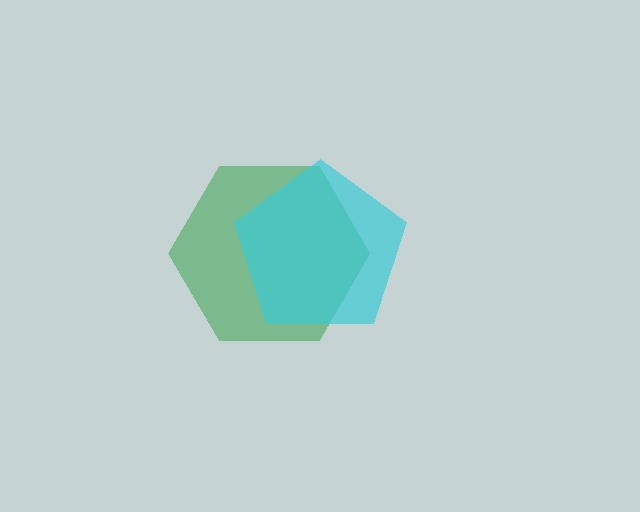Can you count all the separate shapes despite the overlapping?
Yes, there are 2 separate shapes.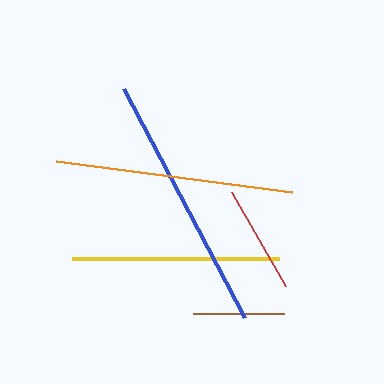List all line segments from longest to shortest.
From longest to shortest: blue, orange, yellow, red, brown.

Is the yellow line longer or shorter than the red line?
The yellow line is longer than the red line.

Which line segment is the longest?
The blue line is the longest at approximately 259 pixels.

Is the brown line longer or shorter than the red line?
The red line is longer than the brown line.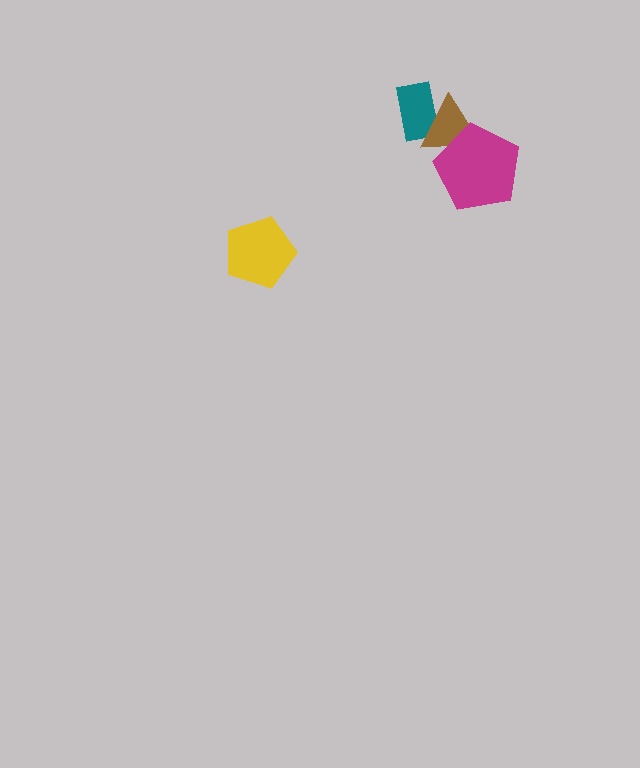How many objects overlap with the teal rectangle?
1 object overlaps with the teal rectangle.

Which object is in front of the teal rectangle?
The brown triangle is in front of the teal rectangle.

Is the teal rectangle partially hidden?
Yes, it is partially covered by another shape.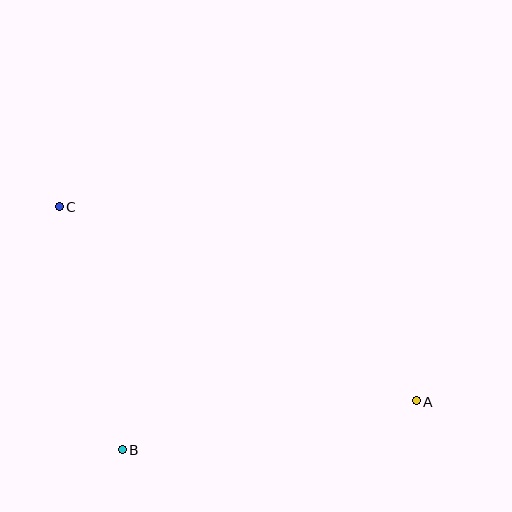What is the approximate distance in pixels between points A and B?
The distance between A and B is approximately 297 pixels.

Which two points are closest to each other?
Points B and C are closest to each other.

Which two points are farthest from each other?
Points A and C are farthest from each other.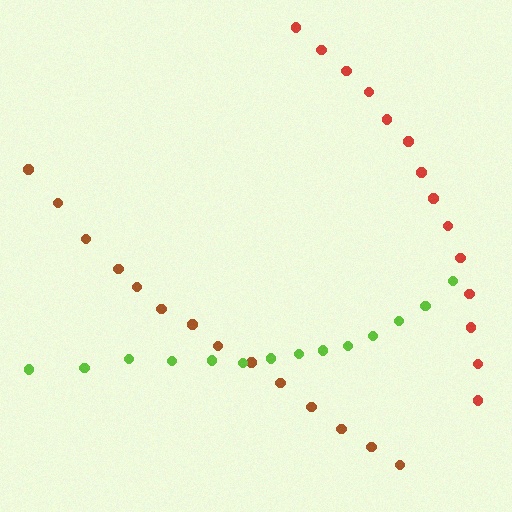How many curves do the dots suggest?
There are 3 distinct paths.